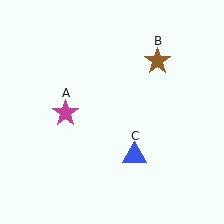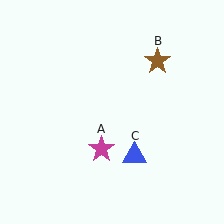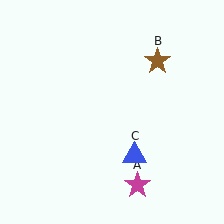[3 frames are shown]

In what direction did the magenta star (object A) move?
The magenta star (object A) moved down and to the right.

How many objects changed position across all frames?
1 object changed position: magenta star (object A).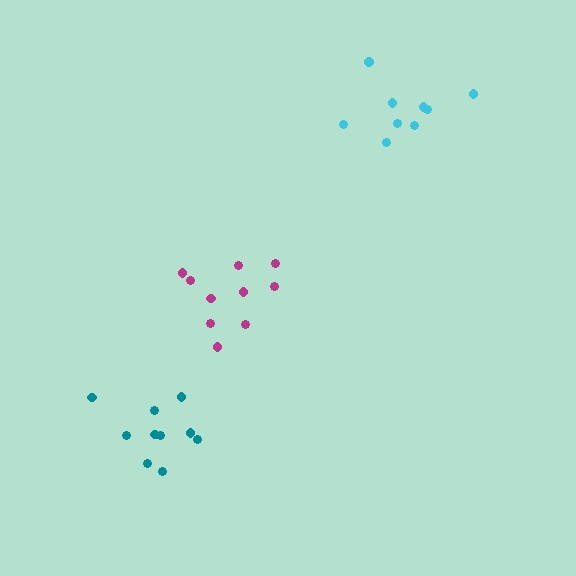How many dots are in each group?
Group 1: 10 dots, Group 2: 10 dots, Group 3: 9 dots (29 total).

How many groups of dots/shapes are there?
There are 3 groups.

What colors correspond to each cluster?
The clusters are colored: magenta, teal, cyan.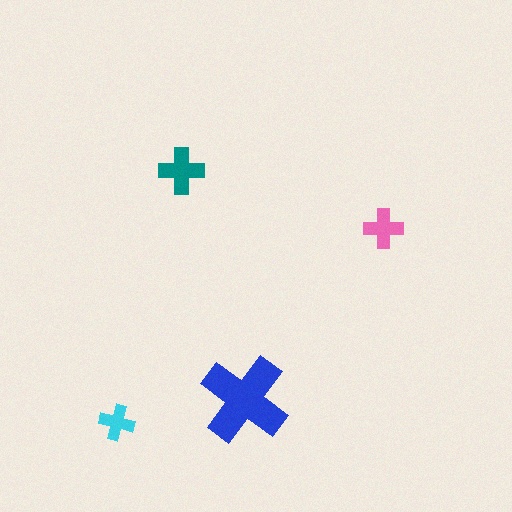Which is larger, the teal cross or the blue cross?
The blue one.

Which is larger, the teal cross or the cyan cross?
The teal one.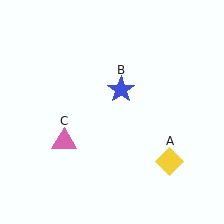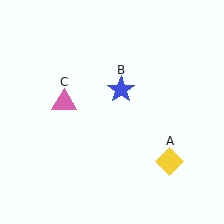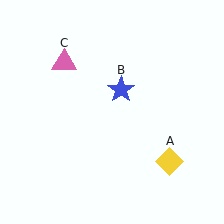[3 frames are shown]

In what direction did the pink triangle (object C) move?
The pink triangle (object C) moved up.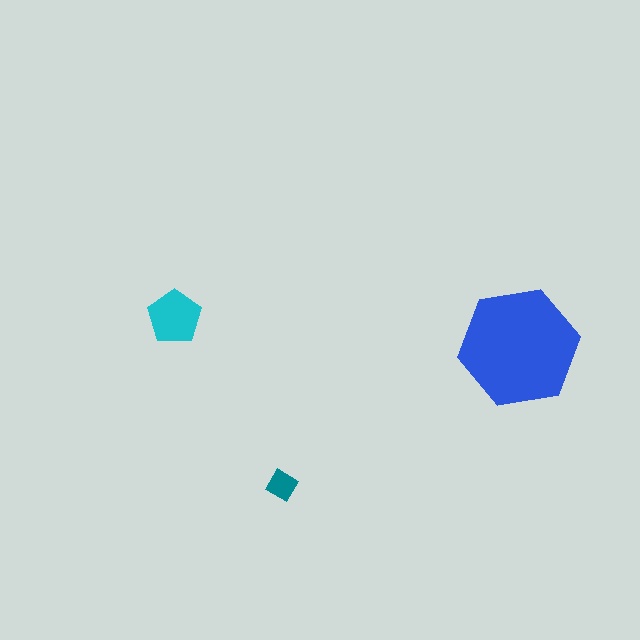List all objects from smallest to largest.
The teal diamond, the cyan pentagon, the blue hexagon.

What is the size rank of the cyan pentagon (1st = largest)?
2nd.